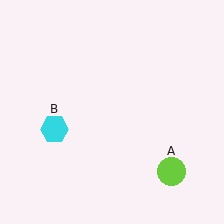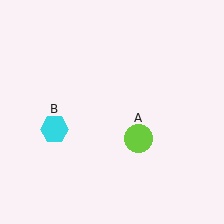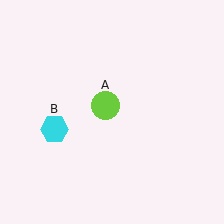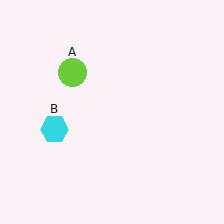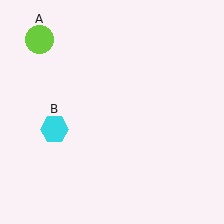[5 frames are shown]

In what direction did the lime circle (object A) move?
The lime circle (object A) moved up and to the left.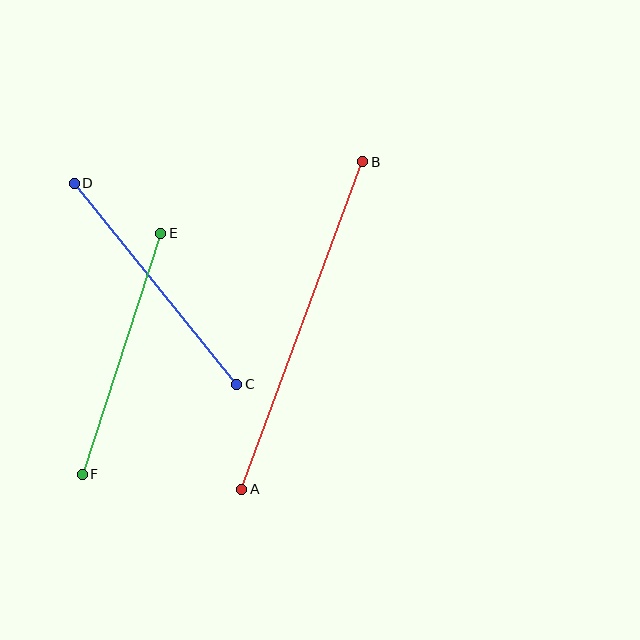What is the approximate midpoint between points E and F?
The midpoint is at approximately (121, 354) pixels.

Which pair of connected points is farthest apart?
Points A and B are farthest apart.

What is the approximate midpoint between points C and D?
The midpoint is at approximately (156, 284) pixels.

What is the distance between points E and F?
The distance is approximately 253 pixels.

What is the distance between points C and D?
The distance is approximately 258 pixels.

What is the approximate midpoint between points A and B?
The midpoint is at approximately (302, 325) pixels.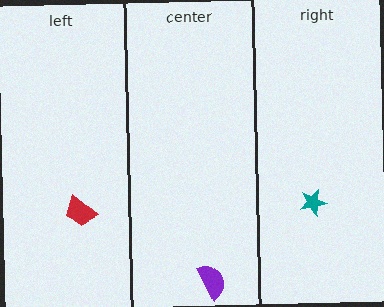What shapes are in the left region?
The red trapezoid.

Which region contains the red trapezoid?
The left region.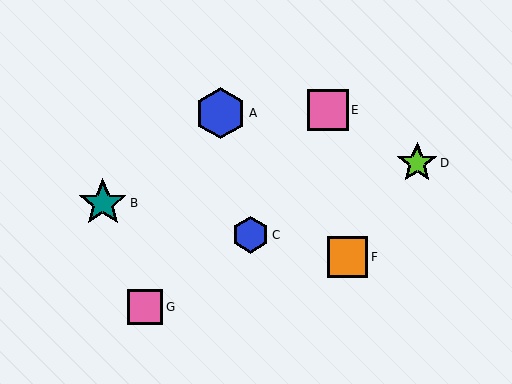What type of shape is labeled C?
Shape C is a blue hexagon.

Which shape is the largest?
The blue hexagon (labeled A) is the largest.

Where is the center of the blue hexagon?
The center of the blue hexagon is at (251, 235).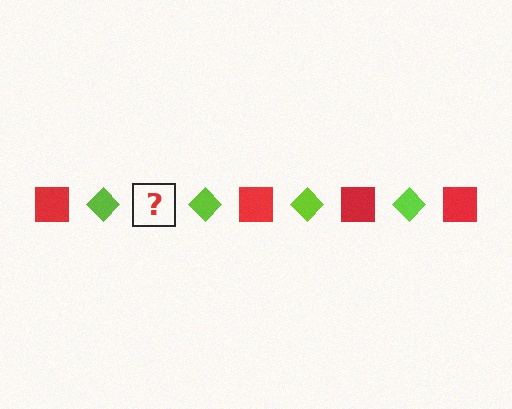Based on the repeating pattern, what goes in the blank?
The blank should be a red square.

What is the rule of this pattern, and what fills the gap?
The rule is that the pattern alternates between red square and lime diamond. The gap should be filled with a red square.